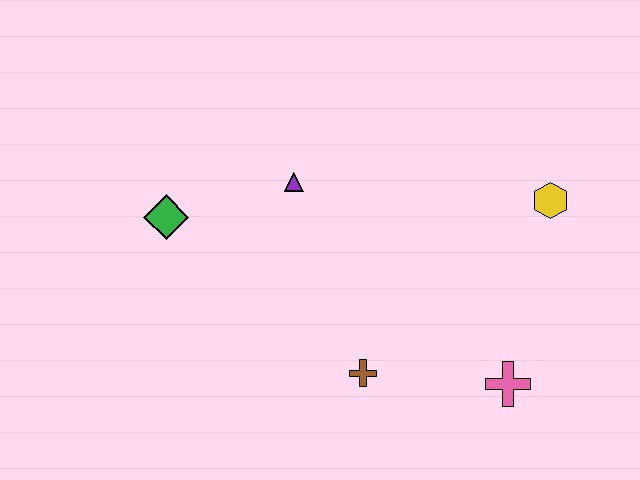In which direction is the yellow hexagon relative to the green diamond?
The yellow hexagon is to the right of the green diamond.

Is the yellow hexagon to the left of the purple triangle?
No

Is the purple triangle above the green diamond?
Yes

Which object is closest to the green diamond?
The purple triangle is closest to the green diamond.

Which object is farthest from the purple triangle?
The pink cross is farthest from the purple triangle.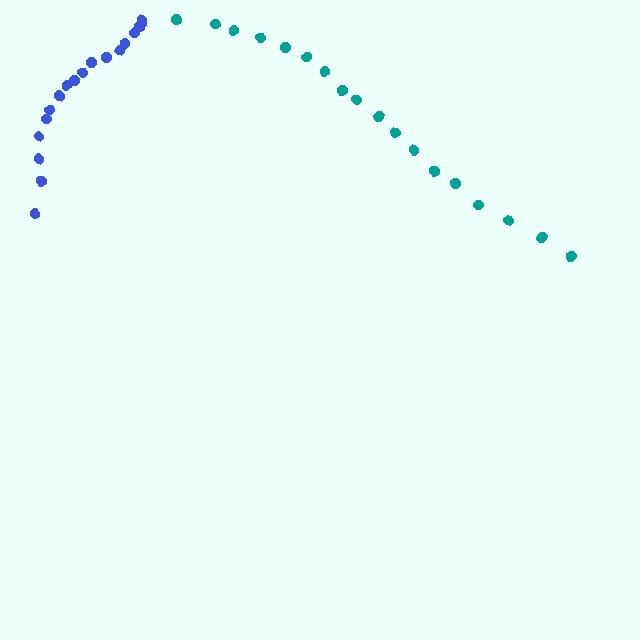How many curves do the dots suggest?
There are 2 distinct paths.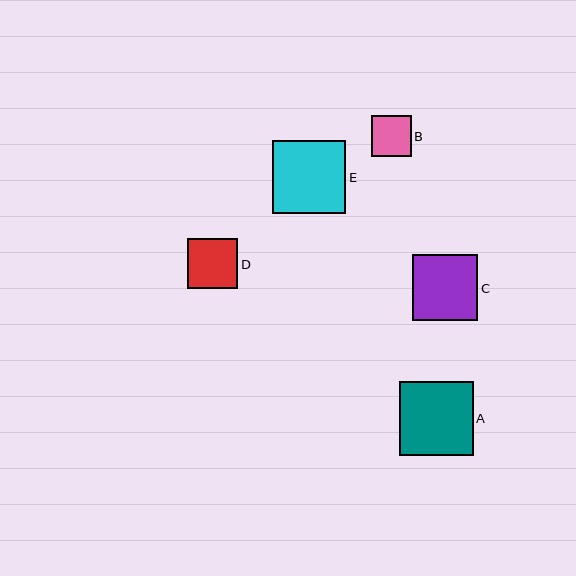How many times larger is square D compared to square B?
Square D is approximately 1.2 times the size of square B.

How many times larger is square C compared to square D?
Square C is approximately 1.3 times the size of square D.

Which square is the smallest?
Square B is the smallest with a size of approximately 40 pixels.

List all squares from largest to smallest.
From largest to smallest: A, E, C, D, B.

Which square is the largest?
Square A is the largest with a size of approximately 74 pixels.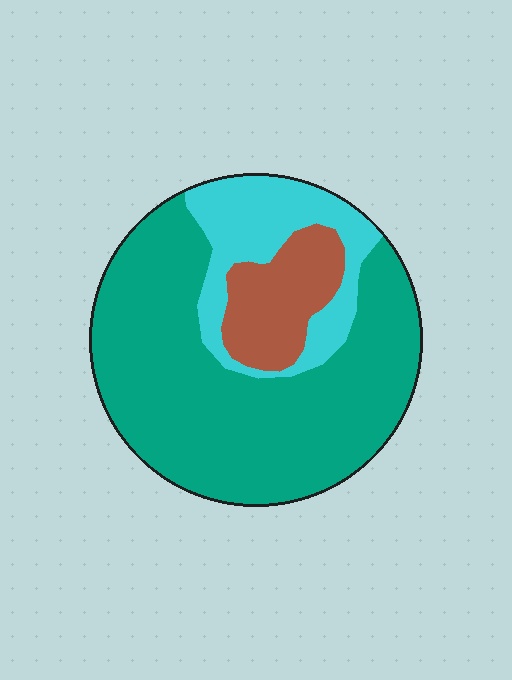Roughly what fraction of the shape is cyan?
Cyan covers around 20% of the shape.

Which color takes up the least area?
Brown, at roughly 15%.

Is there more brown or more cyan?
Cyan.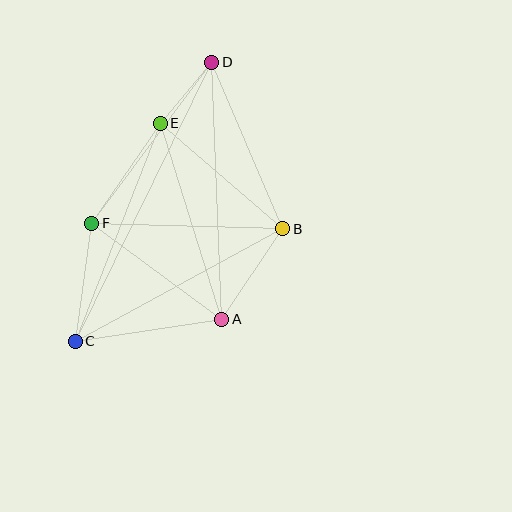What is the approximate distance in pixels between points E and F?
The distance between E and F is approximately 121 pixels.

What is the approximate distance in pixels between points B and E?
The distance between B and E is approximately 162 pixels.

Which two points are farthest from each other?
Points C and D are farthest from each other.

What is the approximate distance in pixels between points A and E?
The distance between A and E is approximately 205 pixels.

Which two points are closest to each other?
Points D and E are closest to each other.